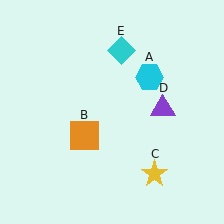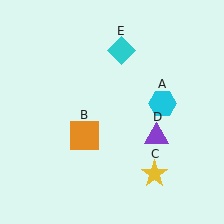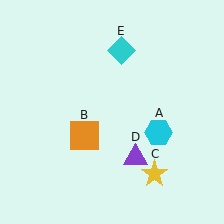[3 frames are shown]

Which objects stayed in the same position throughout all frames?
Orange square (object B) and yellow star (object C) and cyan diamond (object E) remained stationary.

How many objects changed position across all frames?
2 objects changed position: cyan hexagon (object A), purple triangle (object D).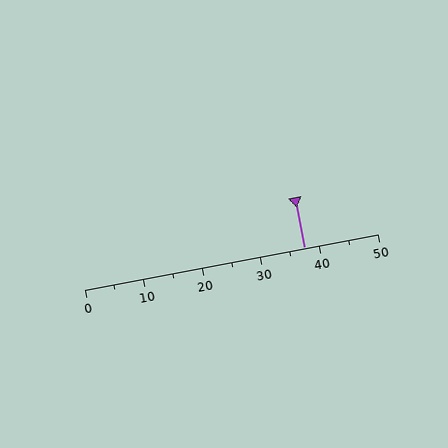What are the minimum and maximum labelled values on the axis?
The axis runs from 0 to 50.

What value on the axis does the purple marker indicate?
The marker indicates approximately 37.5.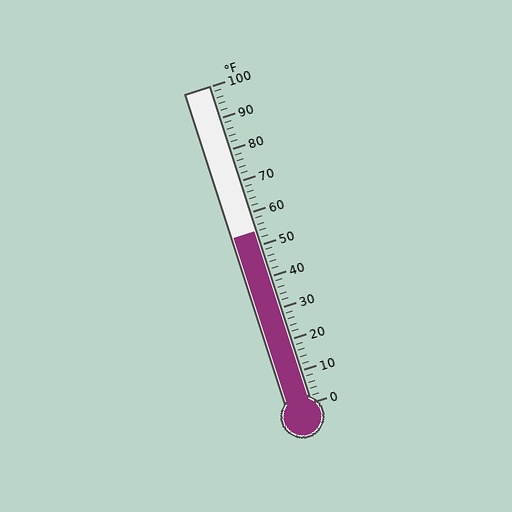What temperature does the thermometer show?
The thermometer shows approximately 54°F.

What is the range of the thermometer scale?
The thermometer scale ranges from 0°F to 100°F.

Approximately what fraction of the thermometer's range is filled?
The thermometer is filled to approximately 55% of its range.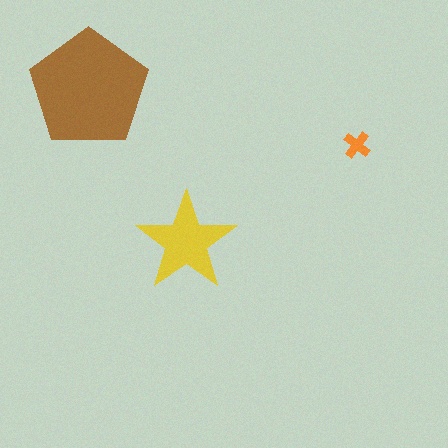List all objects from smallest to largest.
The orange cross, the yellow star, the brown pentagon.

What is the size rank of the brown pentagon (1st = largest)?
1st.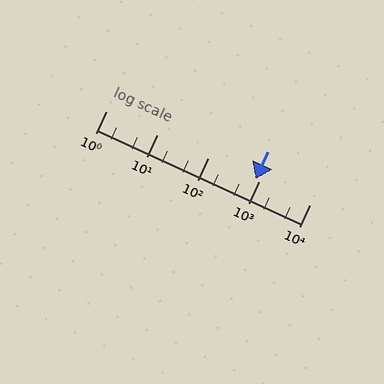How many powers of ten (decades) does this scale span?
The scale spans 4 decades, from 1 to 10000.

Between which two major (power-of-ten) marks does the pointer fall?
The pointer is between 100 and 1000.